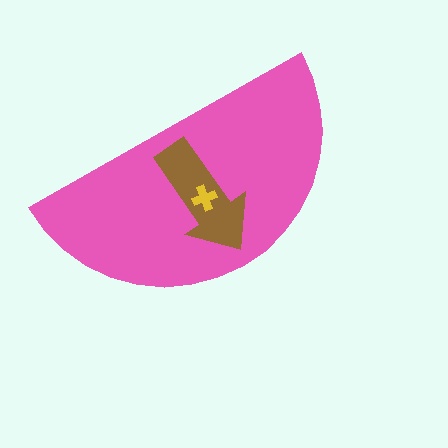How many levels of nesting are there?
3.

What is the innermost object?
The yellow cross.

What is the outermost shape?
The pink semicircle.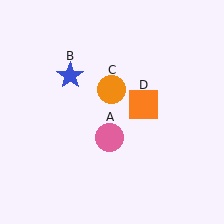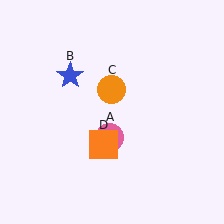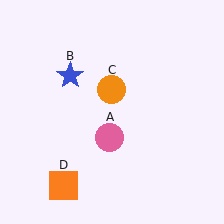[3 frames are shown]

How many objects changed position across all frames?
1 object changed position: orange square (object D).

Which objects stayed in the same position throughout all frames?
Pink circle (object A) and blue star (object B) and orange circle (object C) remained stationary.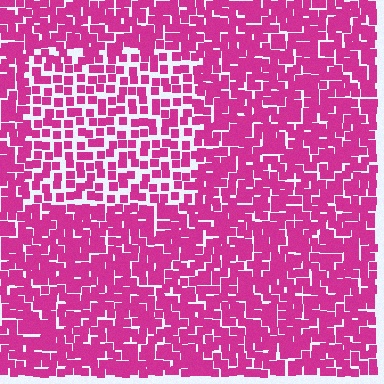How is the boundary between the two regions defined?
The boundary is defined by a change in element density (approximately 1.7x ratio). All elements are the same color, size, and shape.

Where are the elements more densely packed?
The elements are more densely packed outside the rectangle boundary.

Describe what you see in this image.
The image contains small magenta elements arranged at two different densities. A rectangle-shaped region is visible where the elements are less densely packed than the surrounding area.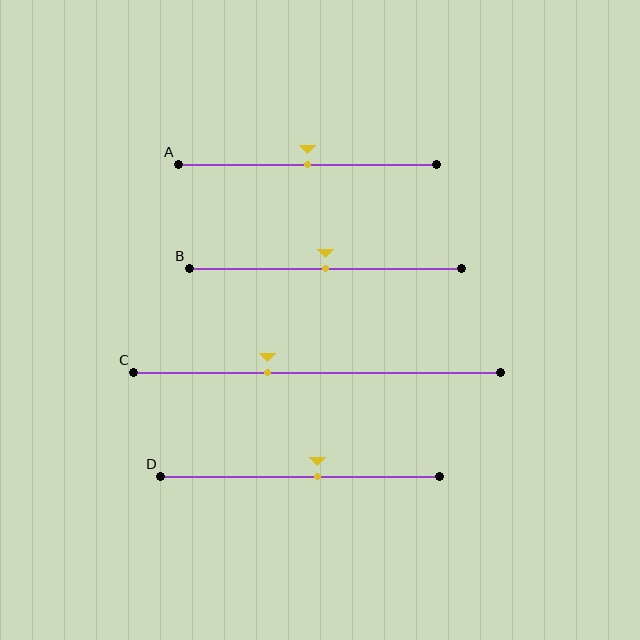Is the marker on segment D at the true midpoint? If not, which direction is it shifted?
No, the marker on segment D is shifted to the right by about 6% of the segment length.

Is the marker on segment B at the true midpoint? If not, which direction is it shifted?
Yes, the marker on segment B is at the true midpoint.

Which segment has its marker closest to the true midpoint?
Segment A has its marker closest to the true midpoint.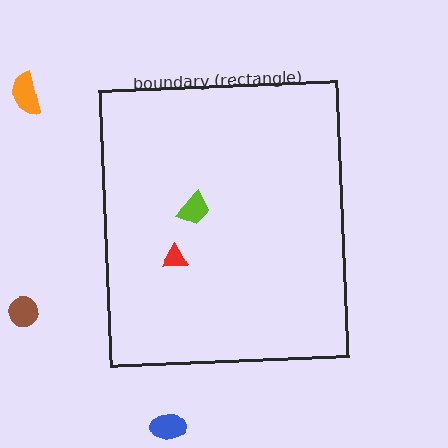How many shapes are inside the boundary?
2 inside, 3 outside.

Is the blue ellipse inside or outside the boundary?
Outside.